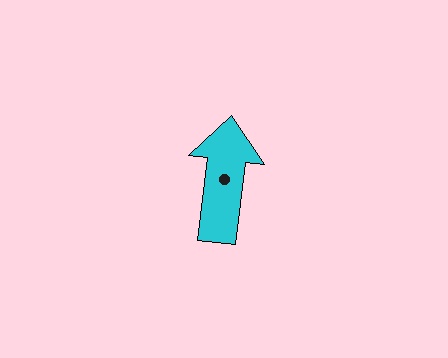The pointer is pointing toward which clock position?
Roughly 12 o'clock.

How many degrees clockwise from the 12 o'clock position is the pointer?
Approximately 7 degrees.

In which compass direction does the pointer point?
North.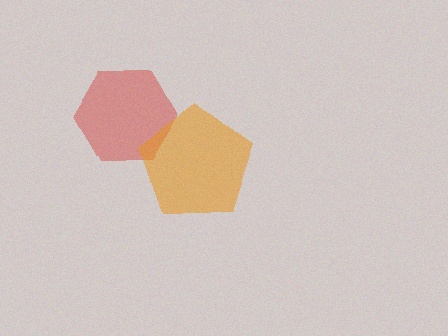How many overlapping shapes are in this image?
There are 2 overlapping shapes in the image.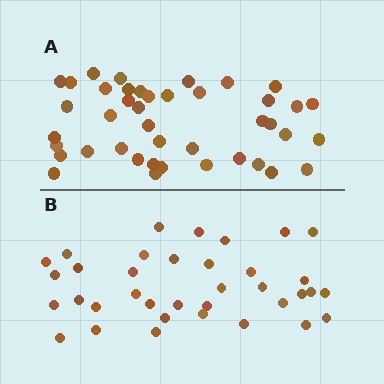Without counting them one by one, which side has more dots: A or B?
Region A (the top region) has more dots.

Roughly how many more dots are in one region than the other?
Region A has about 6 more dots than region B.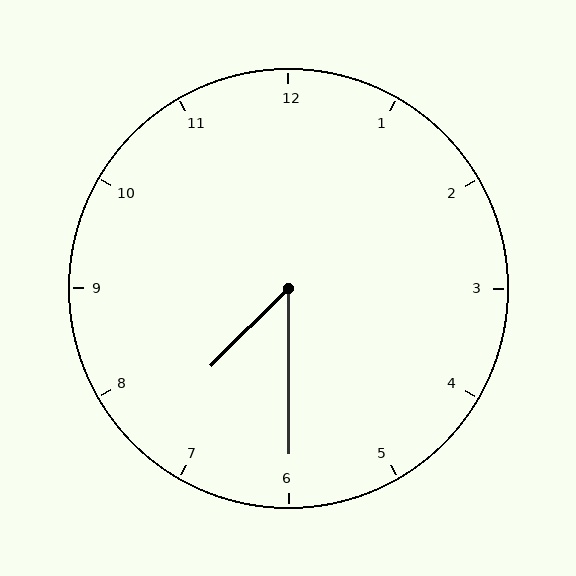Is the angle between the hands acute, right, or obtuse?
It is acute.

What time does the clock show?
7:30.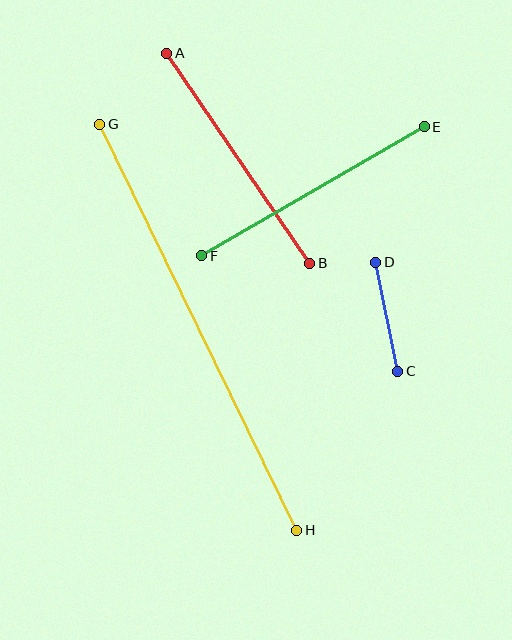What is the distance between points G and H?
The distance is approximately 451 pixels.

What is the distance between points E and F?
The distance is approximately 257 pixels.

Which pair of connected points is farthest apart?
Points G and H are farthest apart.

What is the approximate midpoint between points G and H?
The midpoint is at approximately (198, 327) pixels.